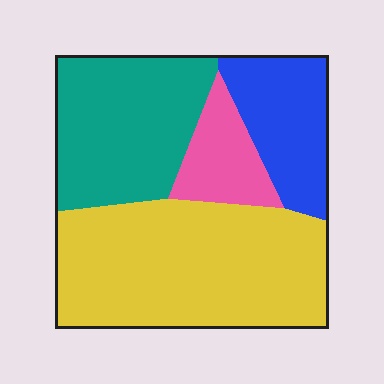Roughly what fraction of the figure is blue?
Blue takes up about one sixth (1/6) of the figure.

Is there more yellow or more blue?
Yellow.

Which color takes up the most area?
Yellow, at roughly 45%.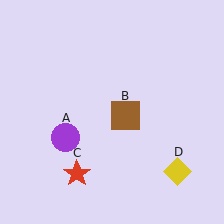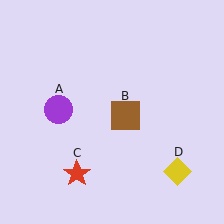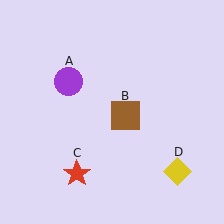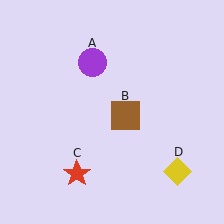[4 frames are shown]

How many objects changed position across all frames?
1 object changed position: purple circle (object A).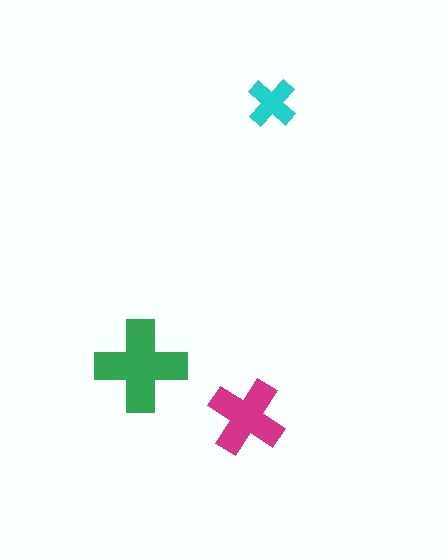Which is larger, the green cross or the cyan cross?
The green one.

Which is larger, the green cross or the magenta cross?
The green one.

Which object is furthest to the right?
The cyan cross is rightmost.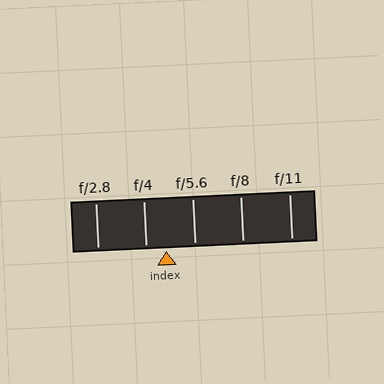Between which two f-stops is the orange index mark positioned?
The index mark is between f/4 and f/5.6.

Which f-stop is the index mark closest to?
The index mark is closest to f/4.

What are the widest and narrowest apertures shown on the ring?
The widest aperture shown is f/2.8 and the narrowest is f/11.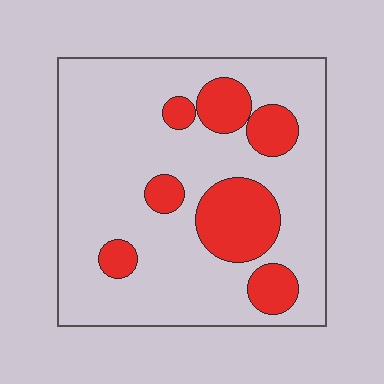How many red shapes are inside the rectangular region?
7.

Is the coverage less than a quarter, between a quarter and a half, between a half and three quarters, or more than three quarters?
Less than a quarter.